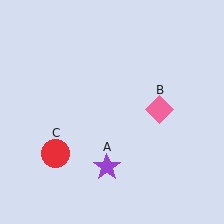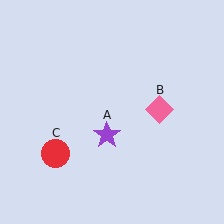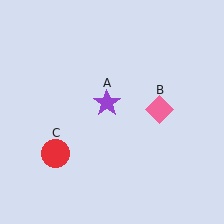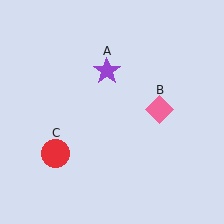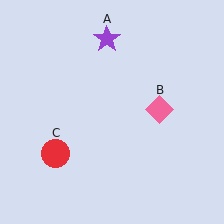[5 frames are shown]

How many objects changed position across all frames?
1 object changed position: purple star (object A).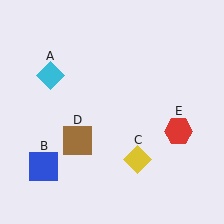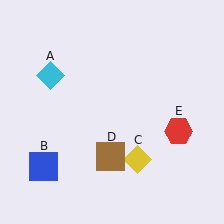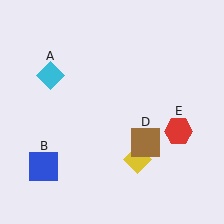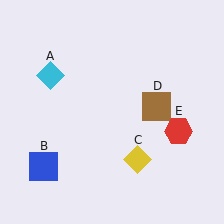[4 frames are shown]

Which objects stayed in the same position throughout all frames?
Cyan diamond (object A) and blue square (object B) and yellow diamond (object C) and red hexagon (object E) remained stationary.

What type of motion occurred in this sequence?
The brown square (object D) rotated counterclockwise around the center of the scene.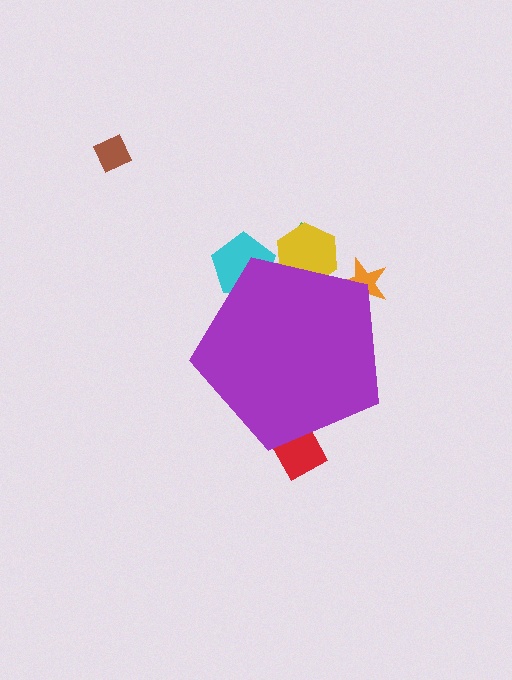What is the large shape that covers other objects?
A purple pentagon.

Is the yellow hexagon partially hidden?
Yes, the yellow hexagon is partially hidden behind the purple pentagon.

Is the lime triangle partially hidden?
Yes, the lime triangle is partially hidden behind the purple pentagon.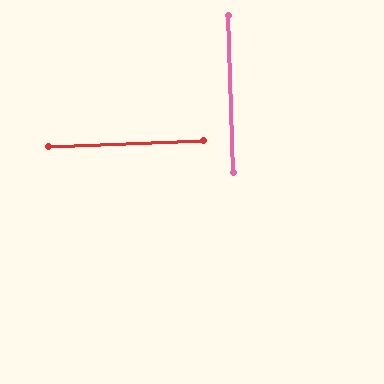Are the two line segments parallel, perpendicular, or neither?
Perpendicular — they meet at approximately 90°.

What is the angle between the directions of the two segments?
Approximately 90 degrees.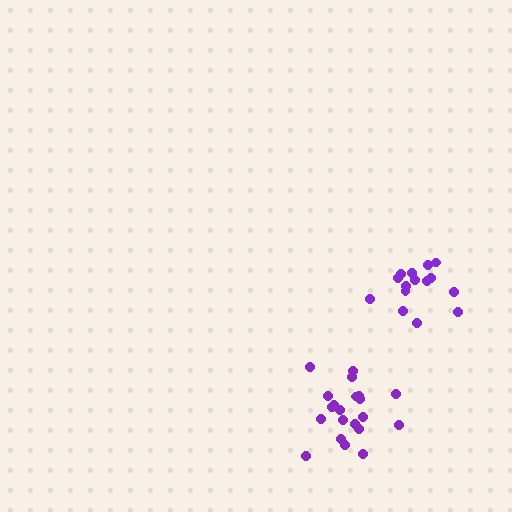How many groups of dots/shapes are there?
There are 2 groups.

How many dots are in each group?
Group 1: 21 dots, Group 2: 16 dots (37 total).